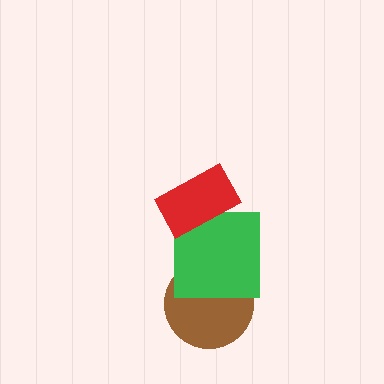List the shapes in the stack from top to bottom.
From top to bottom: the red rectangle, the green square, the brown circle.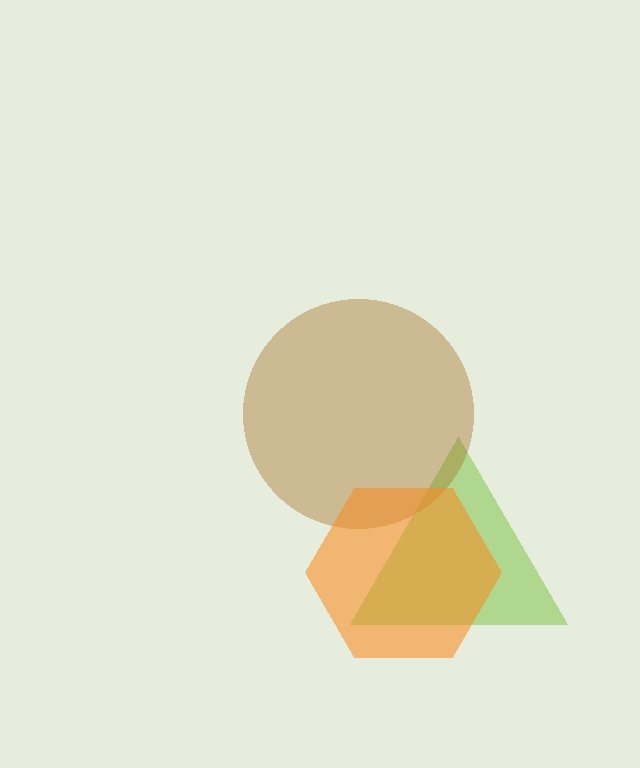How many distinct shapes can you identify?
There are 3 distinct shapes: a lime triangle, a brown circle, an orange hexagon.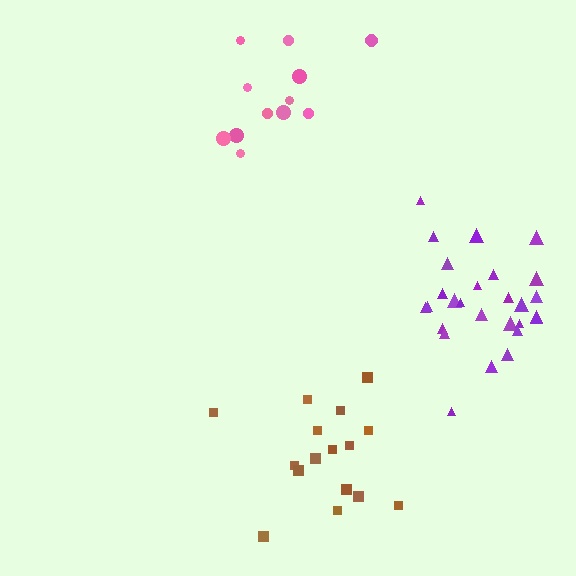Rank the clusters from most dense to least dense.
purple, brown, pink.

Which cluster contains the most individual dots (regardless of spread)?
Purple (27).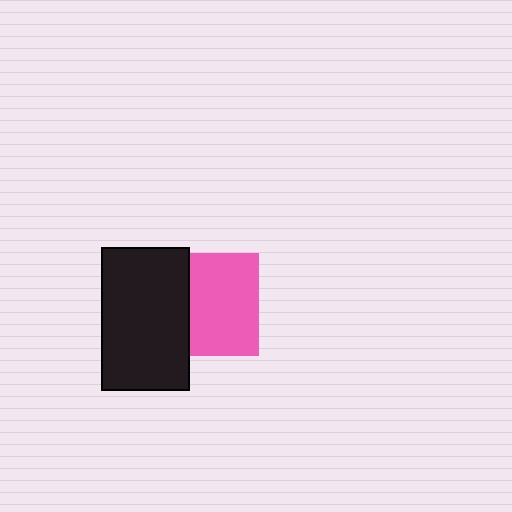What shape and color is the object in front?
The object in front is a black rectangle.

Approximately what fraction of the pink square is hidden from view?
Roughly 31% of the pink square is hidden behind the black rectangle.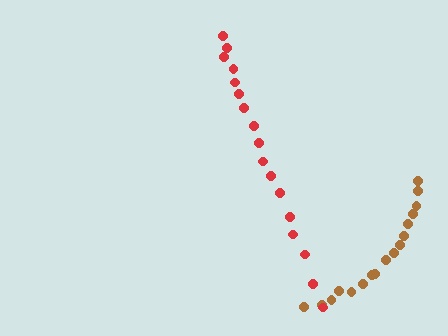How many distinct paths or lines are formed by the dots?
There are 2 distinct paths.